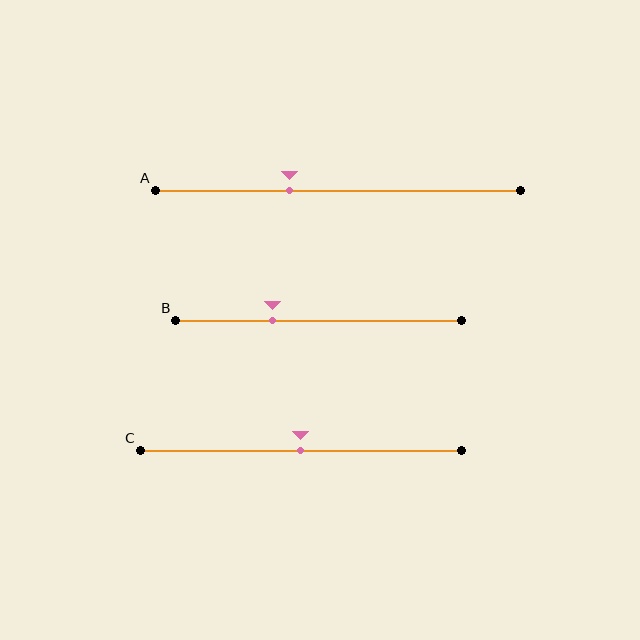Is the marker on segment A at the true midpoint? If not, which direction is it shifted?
No, the marker on segment A is shifted to the left by about 13% of the segment length.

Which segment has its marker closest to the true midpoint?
Segment C has its marker closest to the true midpoint.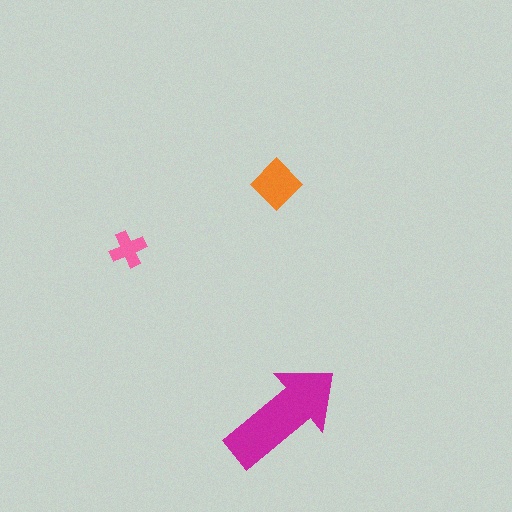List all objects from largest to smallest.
The magenta arrow, the orange diamond, the pink cross.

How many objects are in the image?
There are 3 objects in the image.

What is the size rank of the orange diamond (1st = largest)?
2nd.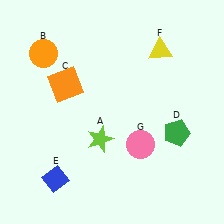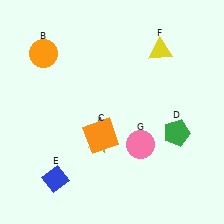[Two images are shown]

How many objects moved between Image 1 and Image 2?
1 object moved between the two images.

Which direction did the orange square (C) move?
The orange square (C) moved down.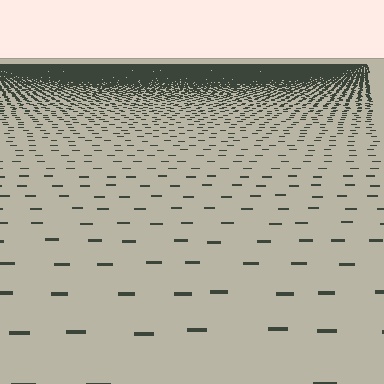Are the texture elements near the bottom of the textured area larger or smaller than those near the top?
Larger. Near the bottom, elements are closer to the viewer and appear at a bigger on-screen size.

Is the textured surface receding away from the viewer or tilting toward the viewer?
The surface is receding away from the viewer. Texture elements get smaller and denser toward the top.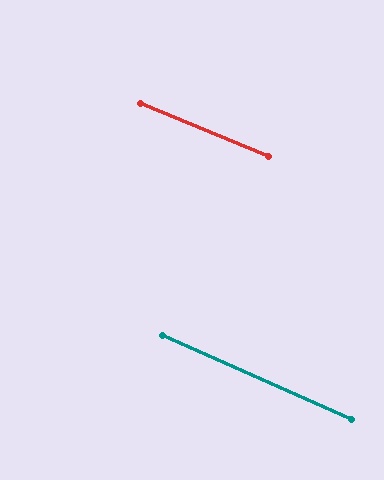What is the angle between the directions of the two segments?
Approximately 1 degree.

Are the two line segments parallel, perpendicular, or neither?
Parallel — their directions differ by only 1.4°.